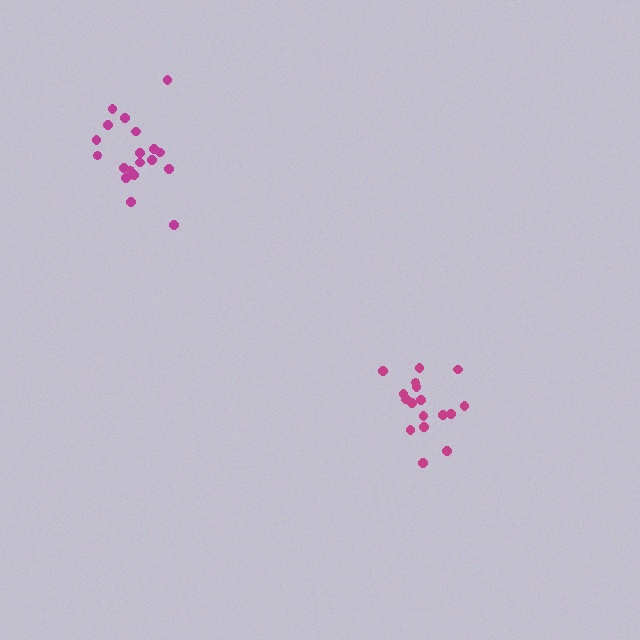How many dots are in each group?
Group 1: 19 dots, Group 2: 17 dots (36 total).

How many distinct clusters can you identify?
There are 2 distinct clusters.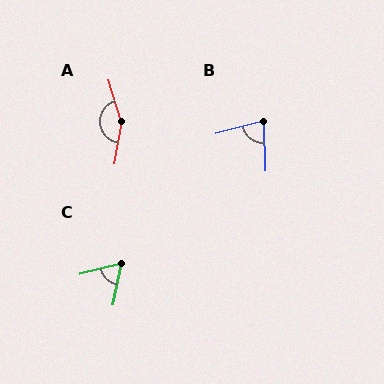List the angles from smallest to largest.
C (64°), B (77°), A (152°).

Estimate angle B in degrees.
Approximately 77 degrees.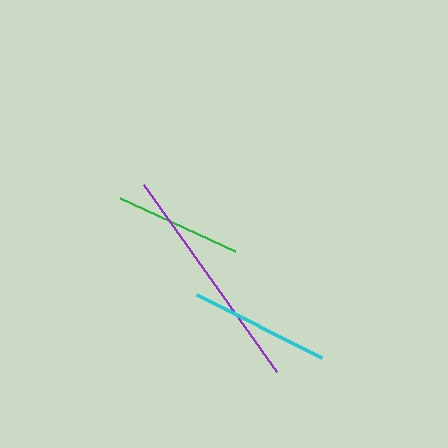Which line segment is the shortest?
The green line is the shortest at approximately 126 pixels.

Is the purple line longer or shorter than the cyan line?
The purple line is longer than the cyan line.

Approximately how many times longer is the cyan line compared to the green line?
The cyan line is approximately 1.1 times the length of the green line.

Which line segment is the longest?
The purple line is the longest at approximately 229 pixels.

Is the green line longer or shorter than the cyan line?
The cyan line is longer than the green line.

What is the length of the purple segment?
The purple segment is approximately 229 pixels long.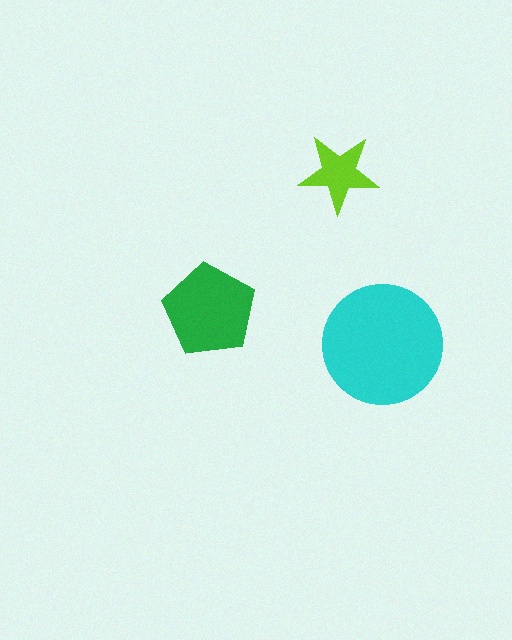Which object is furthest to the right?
The cyan circle is rightmost.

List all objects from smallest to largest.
The lime star, the green pentagon, the cyan circle.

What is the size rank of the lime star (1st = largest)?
3rd.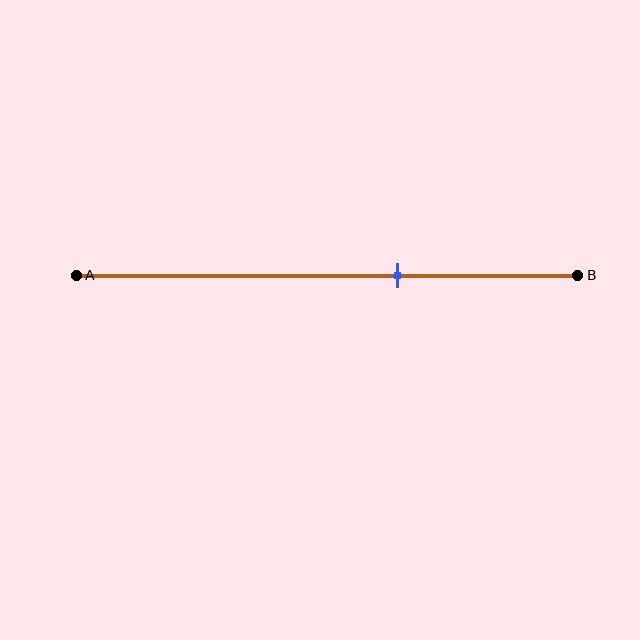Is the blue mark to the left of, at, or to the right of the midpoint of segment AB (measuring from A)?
The blue mark is to the right of the midpoint of segment AB.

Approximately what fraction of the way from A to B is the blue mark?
The blue mark is approximately 65% of the way from A to B.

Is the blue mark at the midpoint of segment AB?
No, the mark is at about 65% from A, not at the 50% midpoint.